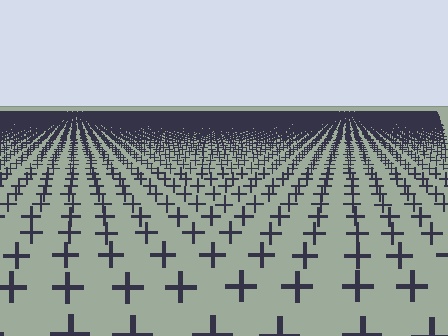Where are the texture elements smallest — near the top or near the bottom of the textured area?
Near the top.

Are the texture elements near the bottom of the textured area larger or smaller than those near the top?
Larger. Near the bottom, elements are closer to the viewer and appear at a bigger on-screen size.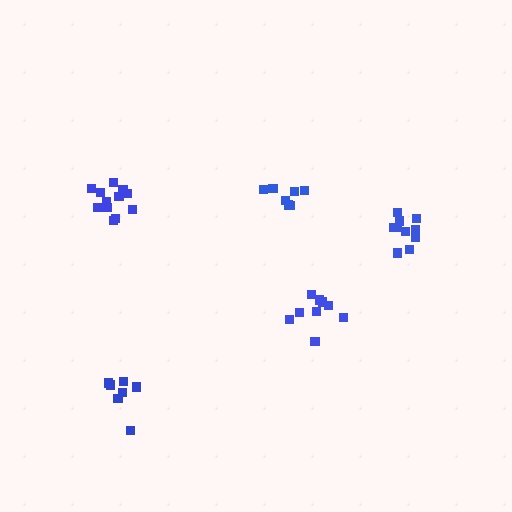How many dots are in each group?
Group 1: 10 dots, Group 2: 7 dots, Group 3: 9 dots, Group 4: 7 dots, Group 5: 12 dots (45 total).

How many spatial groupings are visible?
There are 5 spatial groupings.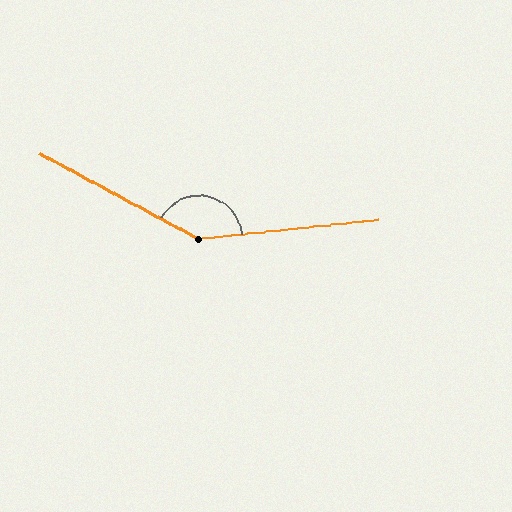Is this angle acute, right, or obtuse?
It is obtuse.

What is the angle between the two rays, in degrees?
Approximately 146 degrees.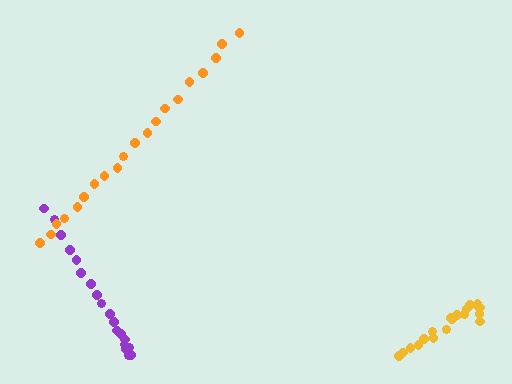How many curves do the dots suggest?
There are 3 distinct paths.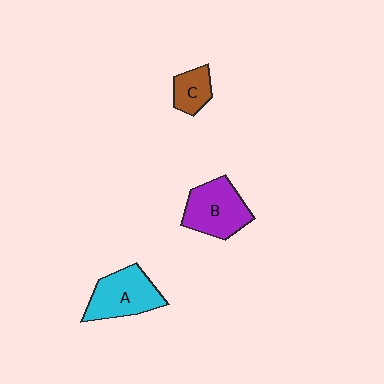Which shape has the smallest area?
Shape C (brown).